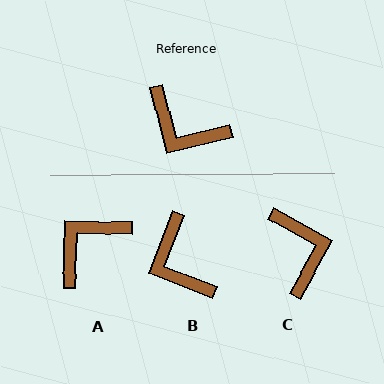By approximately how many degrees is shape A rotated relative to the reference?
Approximately 106 degrees clockwise.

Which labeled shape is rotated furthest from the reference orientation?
C, about 137 degrees away.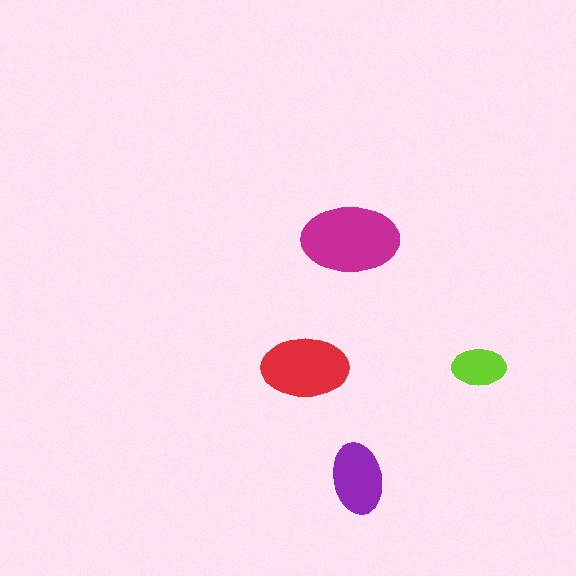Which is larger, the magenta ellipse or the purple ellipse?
The magenta one.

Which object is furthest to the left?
The red ellipse is leftmost.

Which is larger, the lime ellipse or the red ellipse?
The red one.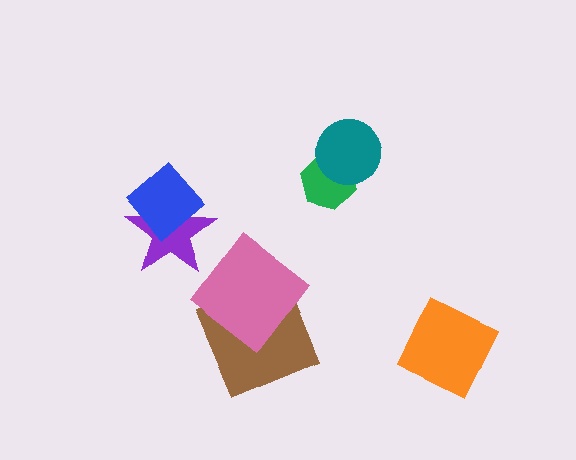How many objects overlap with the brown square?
1 object overlaps with the brown square.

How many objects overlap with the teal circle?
1 object overlaps with the teal circle.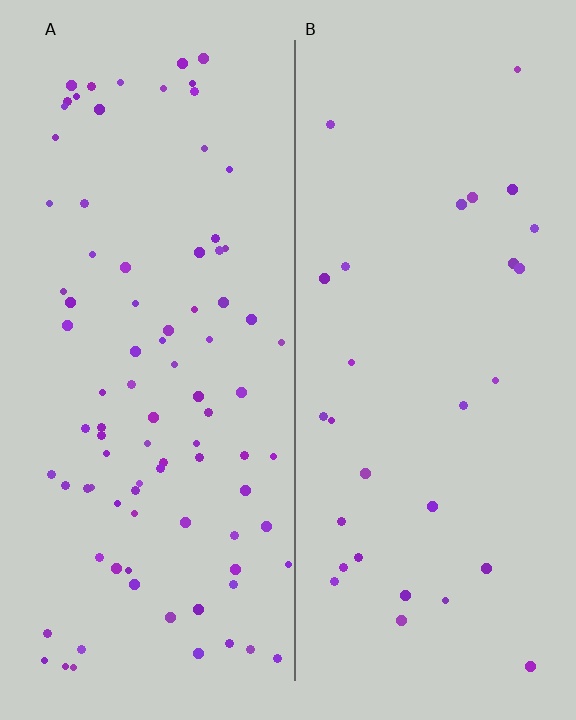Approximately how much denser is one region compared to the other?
Approximately 3.0× — region A over region B.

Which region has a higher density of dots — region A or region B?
A (the left).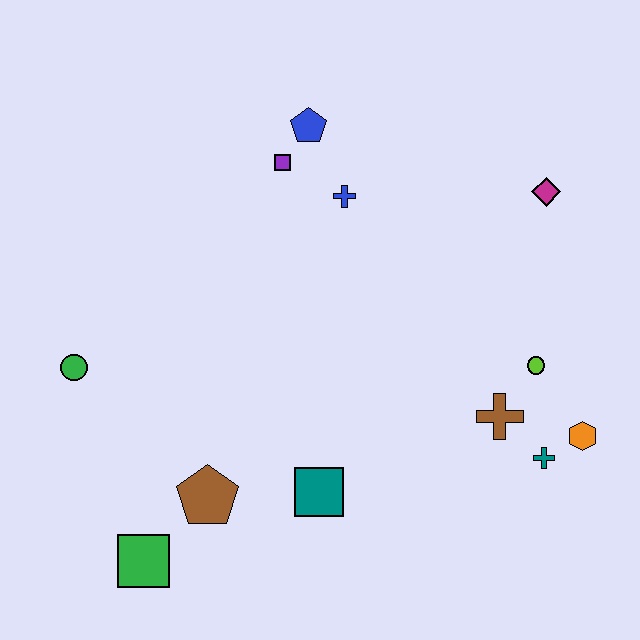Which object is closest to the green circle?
The brown pentagon is closest to the green circle.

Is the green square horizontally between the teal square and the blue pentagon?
No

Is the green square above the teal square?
No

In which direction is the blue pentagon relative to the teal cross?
The blue pentagon is above the teal cross.